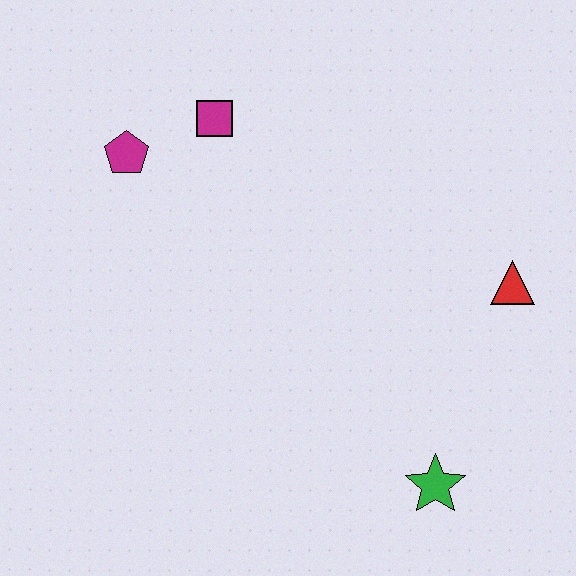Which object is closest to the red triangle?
The green star is closest to the red triangle.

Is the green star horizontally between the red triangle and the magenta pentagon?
Yes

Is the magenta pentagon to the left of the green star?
Yes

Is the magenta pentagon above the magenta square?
No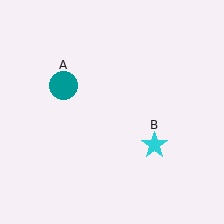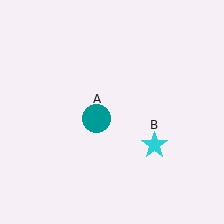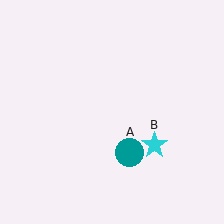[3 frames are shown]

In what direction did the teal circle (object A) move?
The teal circle (object A) moved down and to the right.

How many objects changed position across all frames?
1 object changed position: teal circle (object A).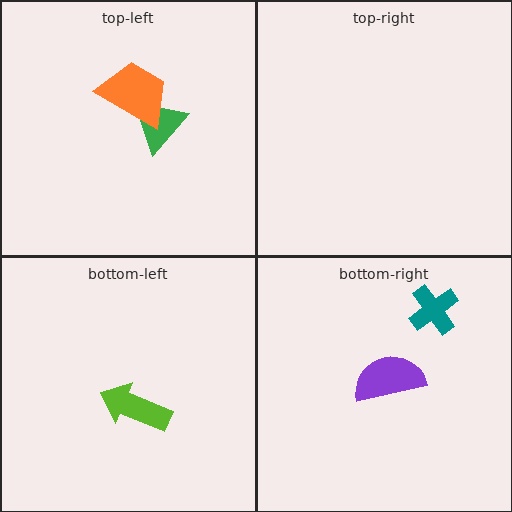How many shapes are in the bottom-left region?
1.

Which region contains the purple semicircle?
The bottom-right region.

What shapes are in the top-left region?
The green triangle, the orange trapezoid.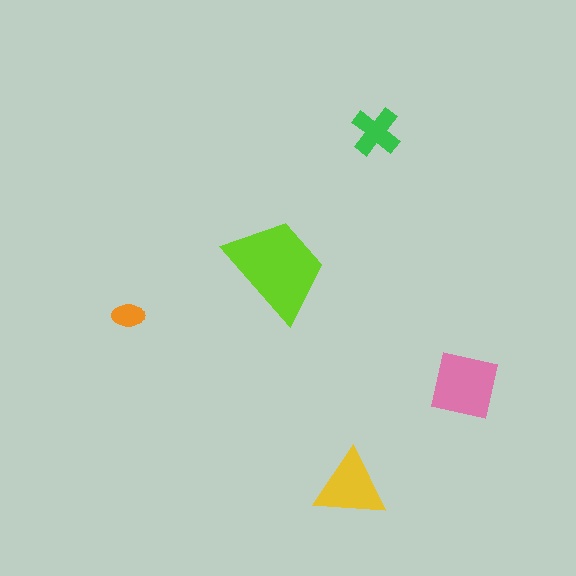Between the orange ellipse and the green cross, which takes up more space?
The green cross.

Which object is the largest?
The lime trapezoid.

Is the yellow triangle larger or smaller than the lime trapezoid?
Smaller.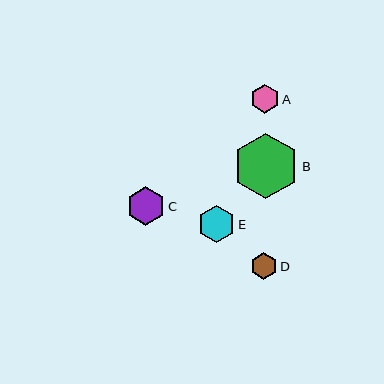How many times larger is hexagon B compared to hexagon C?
Hexagon B is approximately 1.7 times the size of hexagon C.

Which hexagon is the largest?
Hexagon B is the largest with a size of approximately 66 pixels.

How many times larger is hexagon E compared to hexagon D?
Hexagon E is approximately 1.4 times the size of hexagon D.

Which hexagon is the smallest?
Hexagon D is the smallest with a size of approximately 26 pixels.